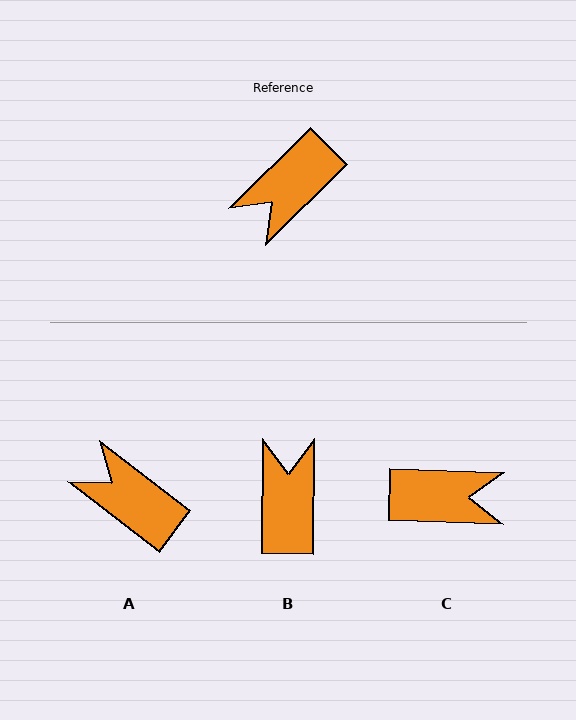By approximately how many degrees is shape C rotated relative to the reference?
Approximately 134 degrees counter-clockwise.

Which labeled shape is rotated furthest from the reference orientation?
B, about 135 degrees away.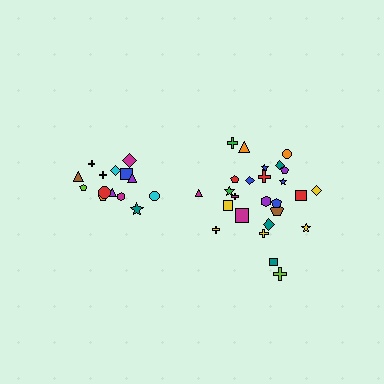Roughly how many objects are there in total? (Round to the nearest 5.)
Roughly 40 objects in total.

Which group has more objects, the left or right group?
The right group.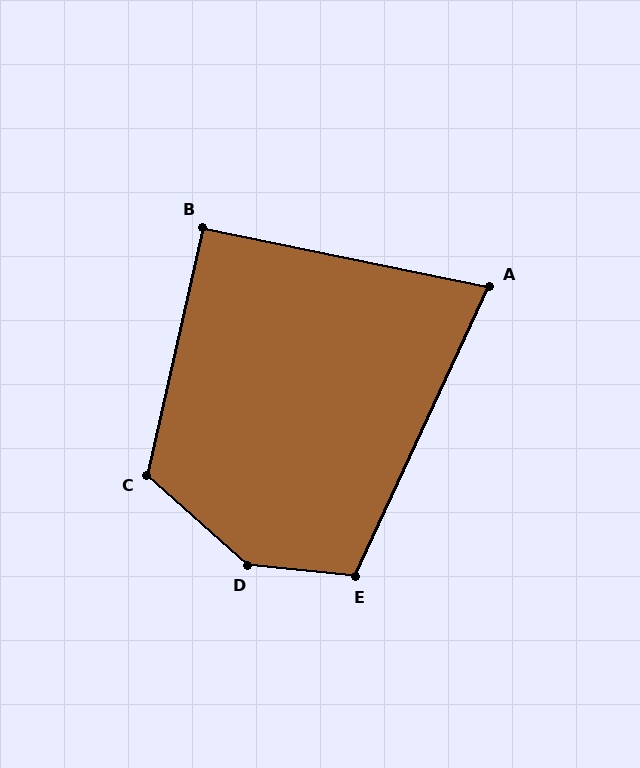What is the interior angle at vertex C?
Approximately 119 degrees (obtuse).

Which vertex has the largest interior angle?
D, at approximately 144 degrees.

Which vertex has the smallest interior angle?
A, at approximately 77 degrees.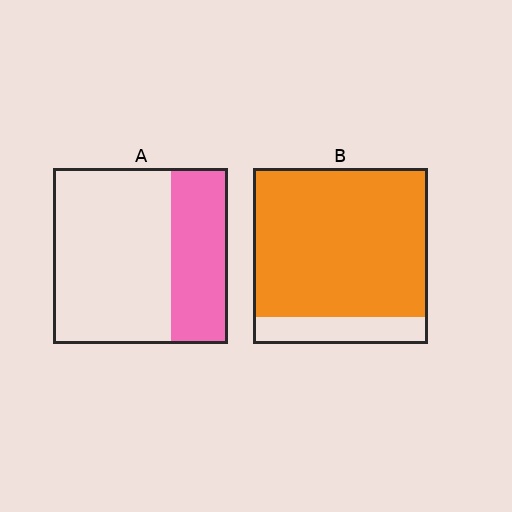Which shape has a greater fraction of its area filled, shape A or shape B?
Shape B.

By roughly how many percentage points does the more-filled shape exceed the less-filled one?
By roughly 50 percentage points (B over A).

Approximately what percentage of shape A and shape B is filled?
A is approximately 35% and B is approximately 85%.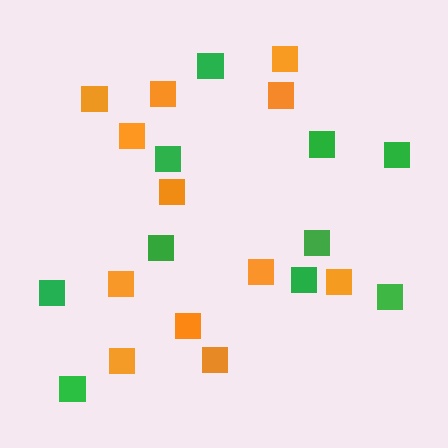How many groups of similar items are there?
There are 2 groups: one group of green squares (10) and one group of orange squares (12).